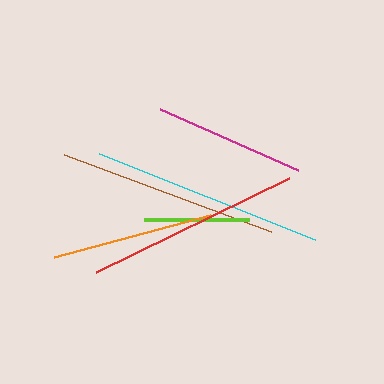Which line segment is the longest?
The cyan line is the longest at approximately 232 pixels.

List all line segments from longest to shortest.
From longest to shortest: cyan, brown, red, orange, magenta, lime.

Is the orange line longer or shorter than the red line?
The red line is longer than the orange line.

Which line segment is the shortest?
The lime line is the shortest at approximately 105 pixels.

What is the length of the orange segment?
The orange segment is approximately 162 pixels long.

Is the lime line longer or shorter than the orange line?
The orange line is longer than the lime line.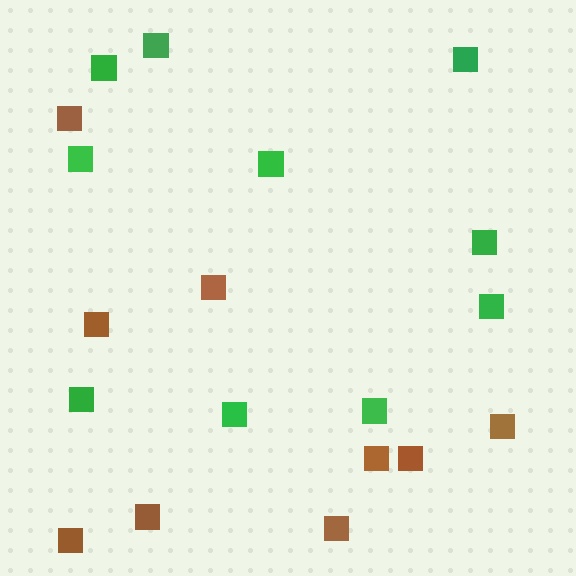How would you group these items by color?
There are 2 groups: one group of green squares (10) and one group of brown squares (9).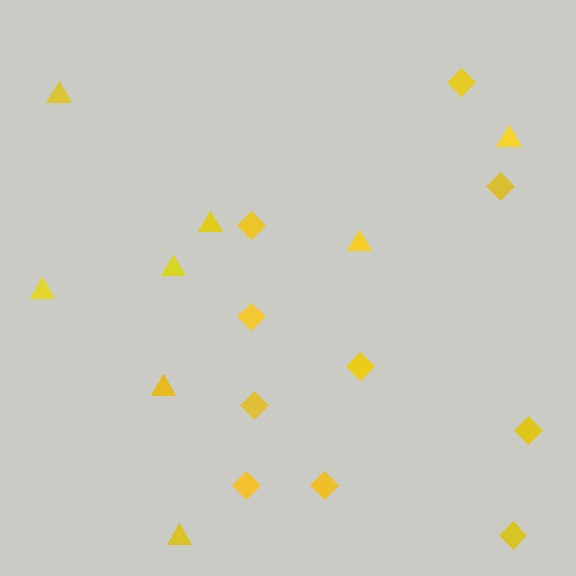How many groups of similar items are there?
There are 2 groups: one group of triangles (8) and one group of diamonds (10).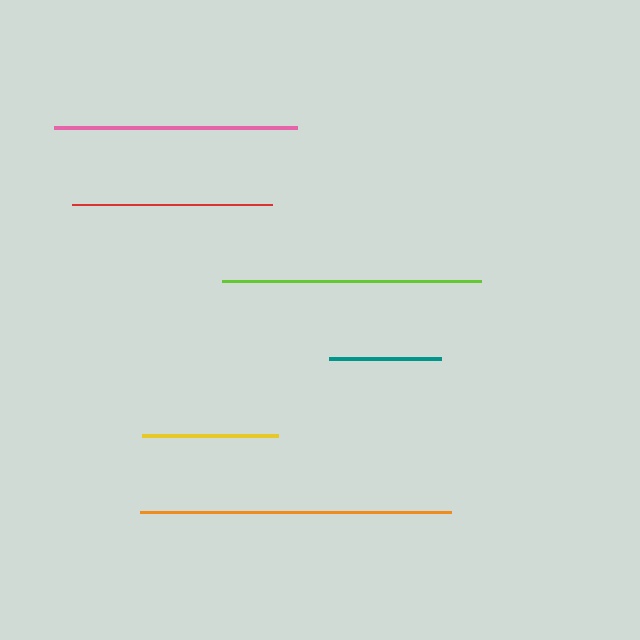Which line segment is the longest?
The orange line is the longest at approximately 311 pixels.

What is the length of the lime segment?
The lime segment is approximately 259 pixels long.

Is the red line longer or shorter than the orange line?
The orange line is longer than the red line.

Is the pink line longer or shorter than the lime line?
The lime line is longer than the pink line.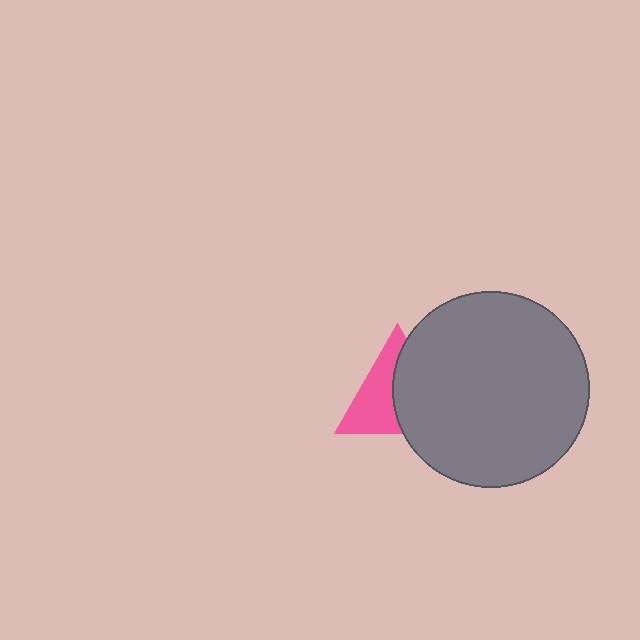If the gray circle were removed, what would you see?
You would see the complete pink triangle.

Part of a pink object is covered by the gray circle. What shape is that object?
It is a triangle.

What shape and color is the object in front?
The object in front is a gray circle.